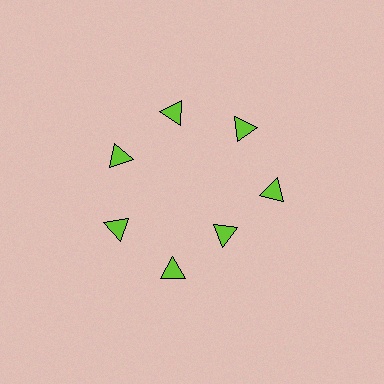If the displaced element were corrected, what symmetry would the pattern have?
It would have 7-fold rotational symmetry — the pattern would map onto itself every 51 degrees.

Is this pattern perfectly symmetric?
No. The 7 lime triangles are arranged in a ring, but one element near the 5 o'clock position is pulled inward toward the center, breaking the 7-fold rotational symmetry.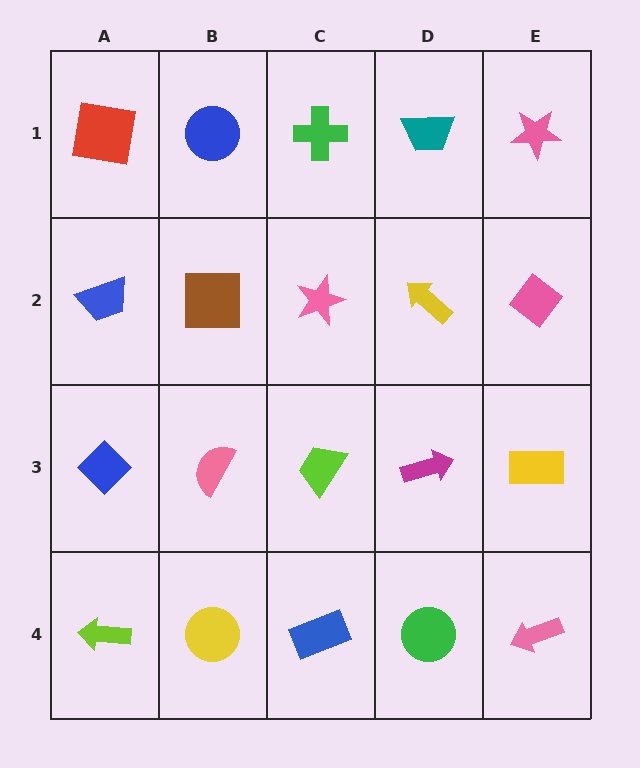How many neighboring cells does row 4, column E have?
2.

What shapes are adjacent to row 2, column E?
A pink star (row 1, column E), a yellow rectangle (row 3, column E), a yellow arrow (row 2, column D).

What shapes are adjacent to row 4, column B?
A pink semicircle (row 3, column B), a lime arrow (row 4, column A), a blue rectangle (row 4, column C).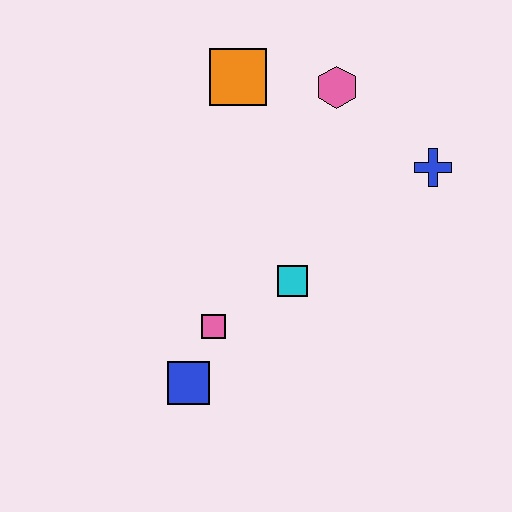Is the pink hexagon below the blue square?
No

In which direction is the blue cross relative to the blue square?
The blue cross is to the right of the blue square.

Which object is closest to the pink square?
The blue square is closest to the pink square.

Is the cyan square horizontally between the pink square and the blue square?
No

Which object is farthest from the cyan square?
The orange square is farthest from the cyan square.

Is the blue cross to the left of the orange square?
No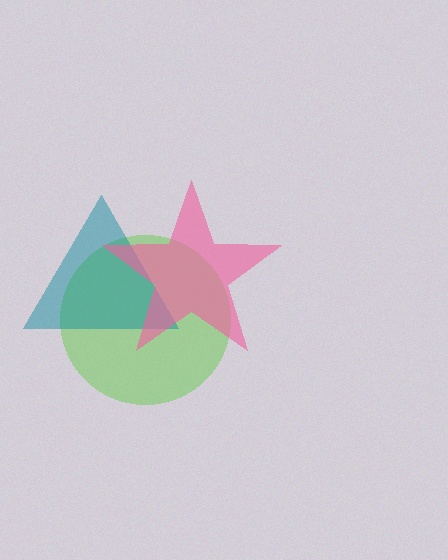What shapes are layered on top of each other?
The layered shapes are: a lime circle, a teal triangle, a pink star.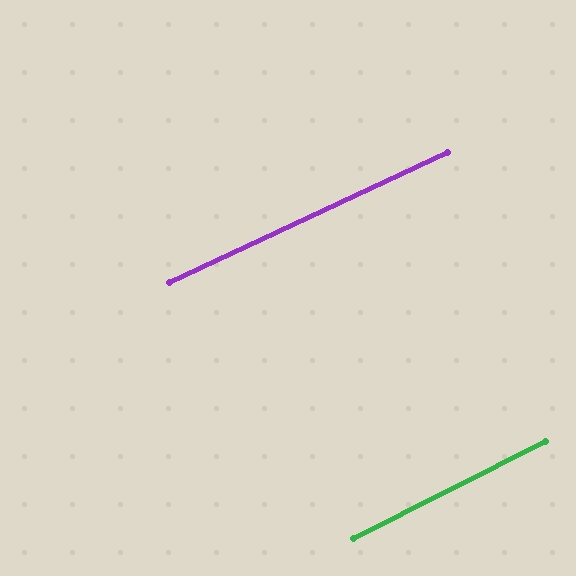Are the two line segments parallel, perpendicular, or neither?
Parallel — their directions differ by only 1.7°.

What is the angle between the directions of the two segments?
Approximately 2 degrees.